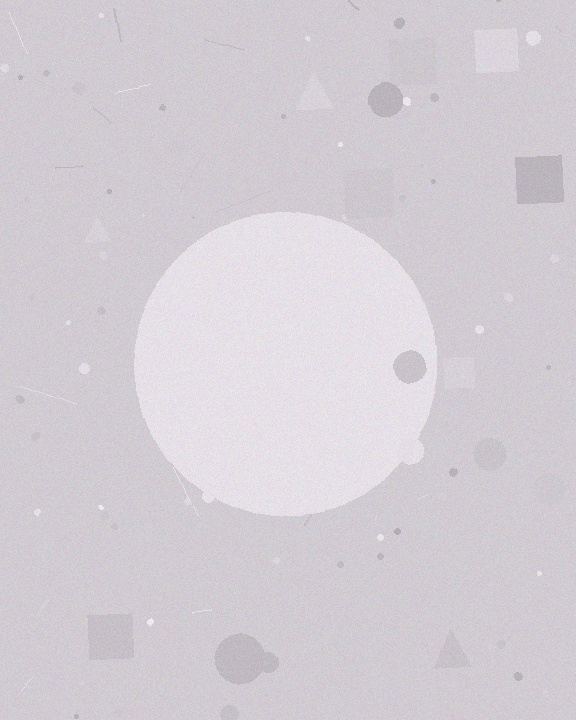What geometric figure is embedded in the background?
A circle is embedded in the background.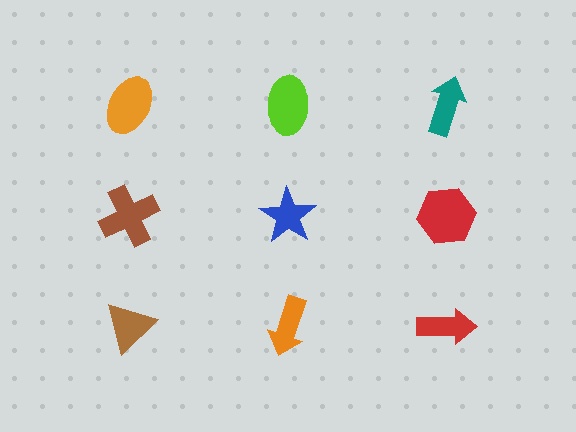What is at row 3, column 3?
A red arrow.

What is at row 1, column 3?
A teal arrow.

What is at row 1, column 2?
A lime ellipse.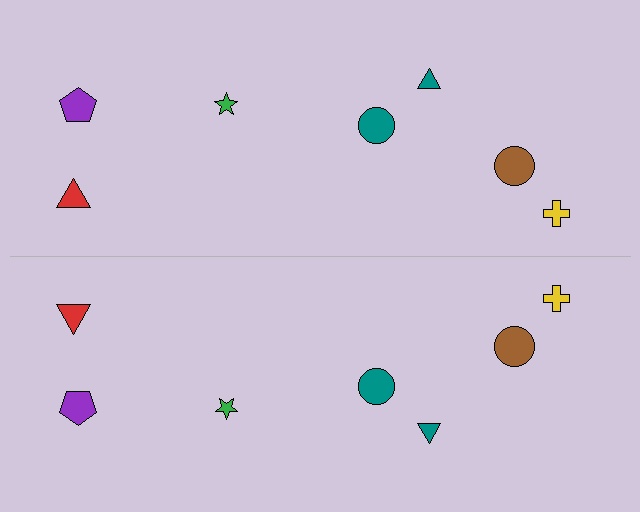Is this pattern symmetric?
Yes, this pattern has bilateral (reflection) symmetry.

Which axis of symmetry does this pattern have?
The pattern has a horizontal axis of symmetry running through the center of the image.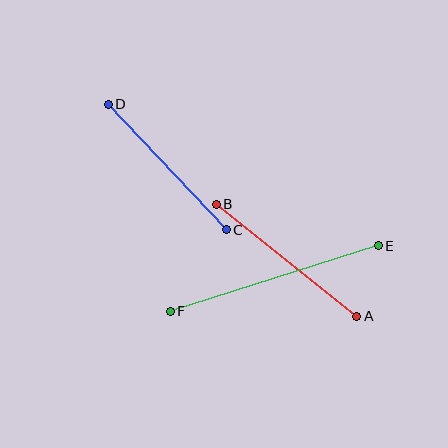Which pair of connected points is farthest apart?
Points E and F are farthest apart.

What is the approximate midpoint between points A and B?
The midpoint is at approximately (286, 260) pixels.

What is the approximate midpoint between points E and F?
The midpoint is at approximately (274, 279) pixels.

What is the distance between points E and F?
The distance is approximately 218 pixels.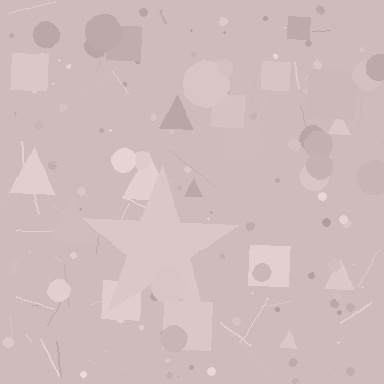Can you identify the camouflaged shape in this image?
The camouflaged shape is a star.